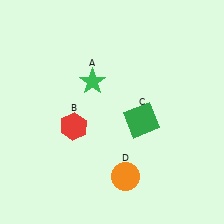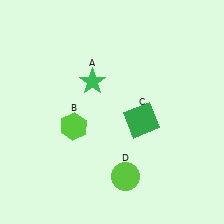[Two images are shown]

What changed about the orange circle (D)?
In Image 1, D is orange. In Image 2, it changed to lime.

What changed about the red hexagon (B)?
In Image 1, B is red. In Image 2, it changed to lime.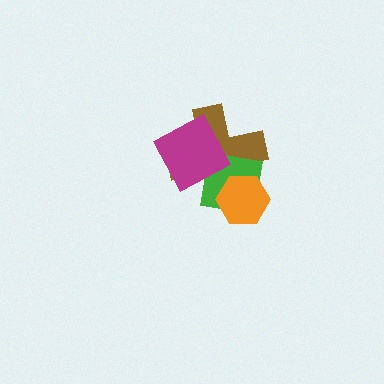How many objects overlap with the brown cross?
3 objects overlap with the brown cross.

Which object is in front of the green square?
The orange hexagon is in front of the green square.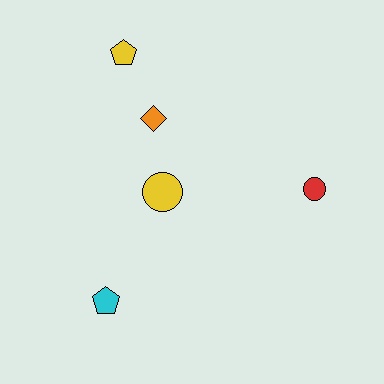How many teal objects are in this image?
There are no teal objects.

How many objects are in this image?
There are 5 objects.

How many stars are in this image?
There are no stars.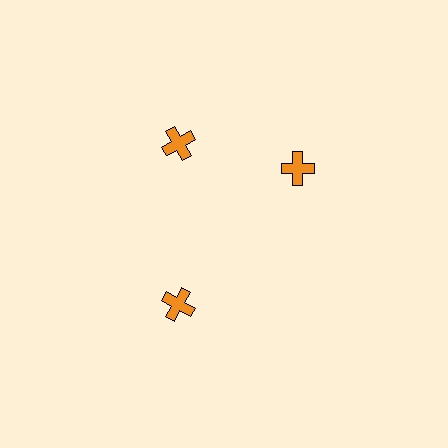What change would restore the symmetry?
The symmetry would be restored by rotating it back into even spacing with its neighbors so that all 3 crosses sit at equal angles and equal distance from the center.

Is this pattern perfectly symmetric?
No. The 3 orange crosses are arranged in a ring, but one element near the 3 o'clock position is rotated out of alignment along the ring, breaking the 3-fold rotational symmetry.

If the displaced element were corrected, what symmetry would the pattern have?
It would have 3-fold rotational symmetry — the pattern would map onto itself every 120 degrees.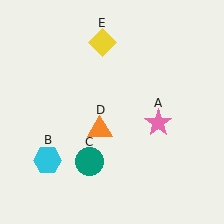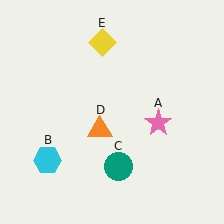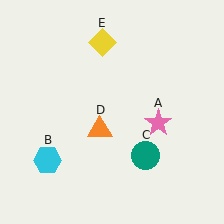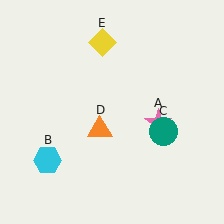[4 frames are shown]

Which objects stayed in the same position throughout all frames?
Pink star (object A) and cyan hexagon (object B) and orange triangle (object D) and yellow diamond (object E) remained stationary.